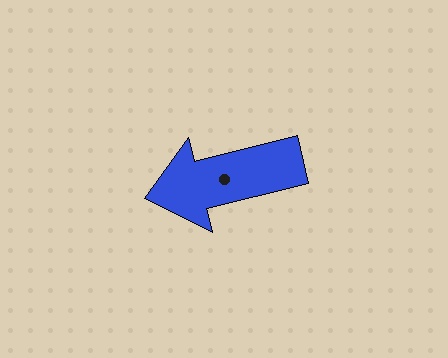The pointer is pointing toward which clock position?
Roughly 9 o'clock.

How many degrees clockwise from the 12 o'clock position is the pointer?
Approximately 256 degrees.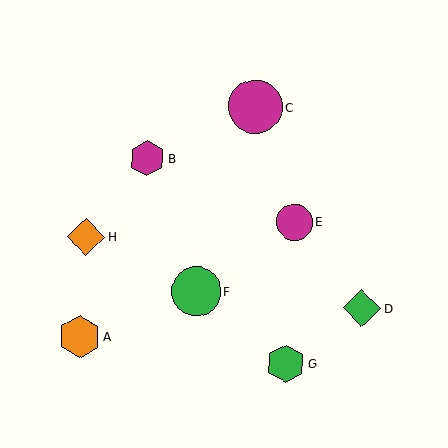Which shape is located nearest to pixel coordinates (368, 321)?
The green diamond (labeled D) at (362, 308) is nearest to that location.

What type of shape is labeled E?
Shape E is a magenta circle.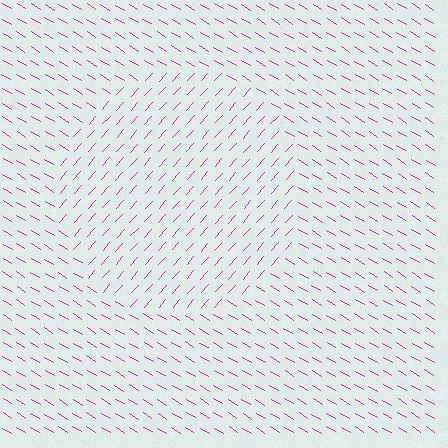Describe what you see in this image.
The image is filled with small magenta line segments. A circle region in the image has lines oriented differently from the surrounding lines, creating a visible texture boundary.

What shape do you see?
I see a circle.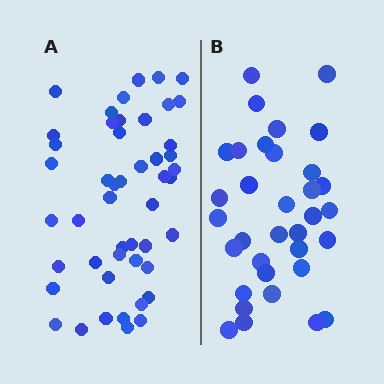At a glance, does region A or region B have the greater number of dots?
Region A (the left region) has more dots.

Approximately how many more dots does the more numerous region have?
Region A has approximately 15 more dots than region B.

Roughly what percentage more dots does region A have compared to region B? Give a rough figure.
About 40% more.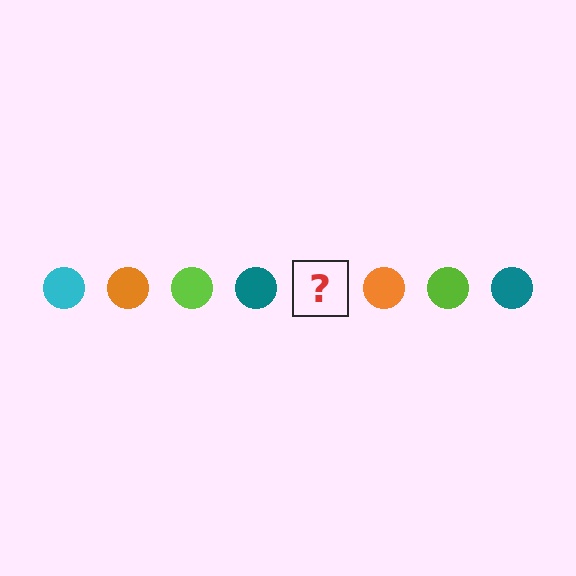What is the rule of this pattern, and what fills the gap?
The rule is that the pattern cycles through cyan, orange, lime, teal circles. The gap should be filled with a cyan circle.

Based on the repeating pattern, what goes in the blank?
The blank should be a cyan circle.